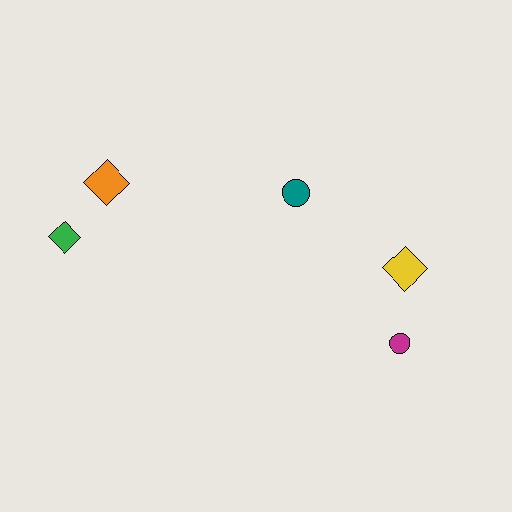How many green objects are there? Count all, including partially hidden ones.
There is 1 green object.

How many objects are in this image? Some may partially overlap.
There are 5 objects.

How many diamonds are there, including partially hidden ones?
There are 3 diamonds.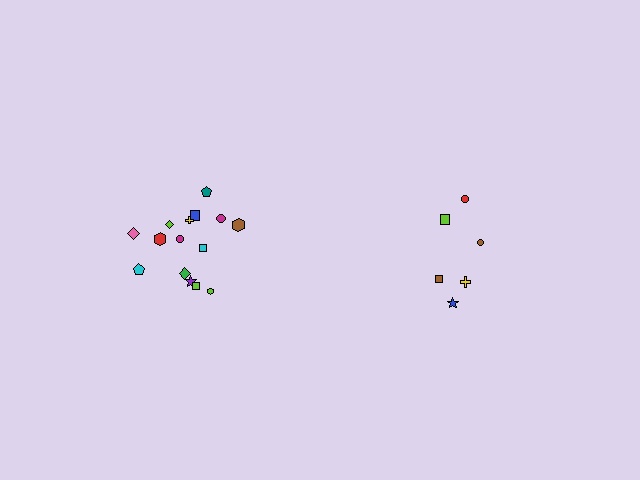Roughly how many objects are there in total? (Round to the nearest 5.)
Roughly 20 objects in total.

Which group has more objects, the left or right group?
The left group.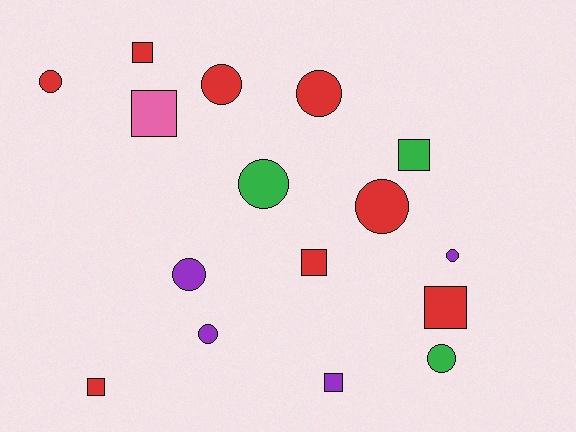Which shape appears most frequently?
Circle, with 9 objects.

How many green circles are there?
There are 2 green circles.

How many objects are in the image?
There are 16 objects.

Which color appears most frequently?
Red, with 8 objects.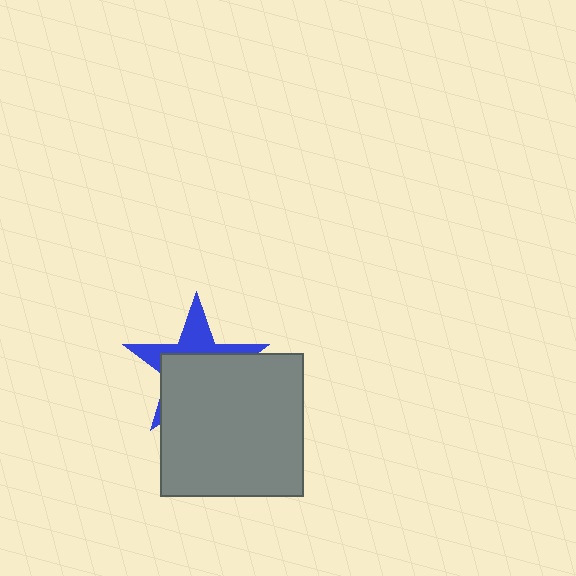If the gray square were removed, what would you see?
You would see the complete blue star.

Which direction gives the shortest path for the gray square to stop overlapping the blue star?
Moving down gives the shortest separation.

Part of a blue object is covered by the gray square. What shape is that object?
It is a star.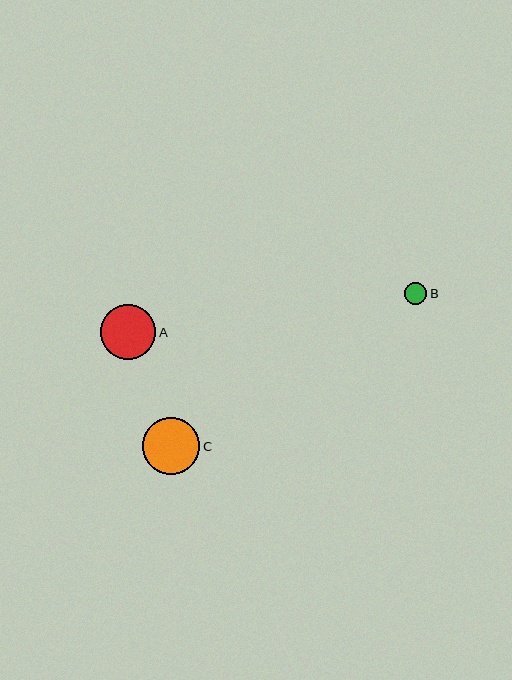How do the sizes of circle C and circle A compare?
Circle C and circle A are approximately the same size.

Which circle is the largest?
Circle C is the largest with a size of approximately 57 pixels.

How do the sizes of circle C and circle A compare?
Circle C and circle A are approximately the same size.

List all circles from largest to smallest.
From largest to smallest: C, A, B.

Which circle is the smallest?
Circle B is the smallest with a size of approximately 22 pixels.